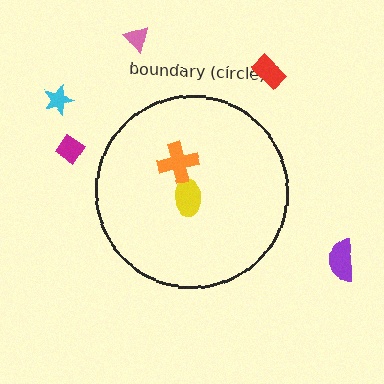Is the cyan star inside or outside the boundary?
Outside.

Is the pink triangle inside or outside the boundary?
Outside.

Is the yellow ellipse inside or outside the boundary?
Inside.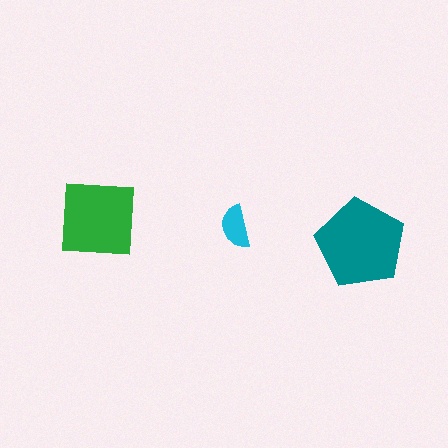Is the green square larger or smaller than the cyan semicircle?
Larger.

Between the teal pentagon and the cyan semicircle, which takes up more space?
The teal pentagon.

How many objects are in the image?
There are 3 objects in the image.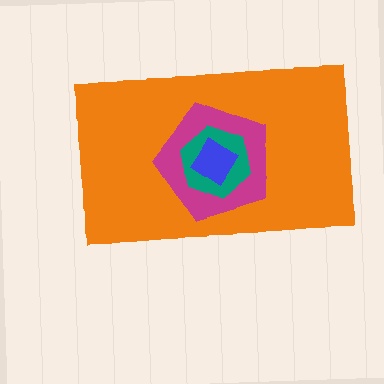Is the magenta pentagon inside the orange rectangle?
Yes.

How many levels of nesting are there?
4.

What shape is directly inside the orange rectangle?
The magenta pentagon.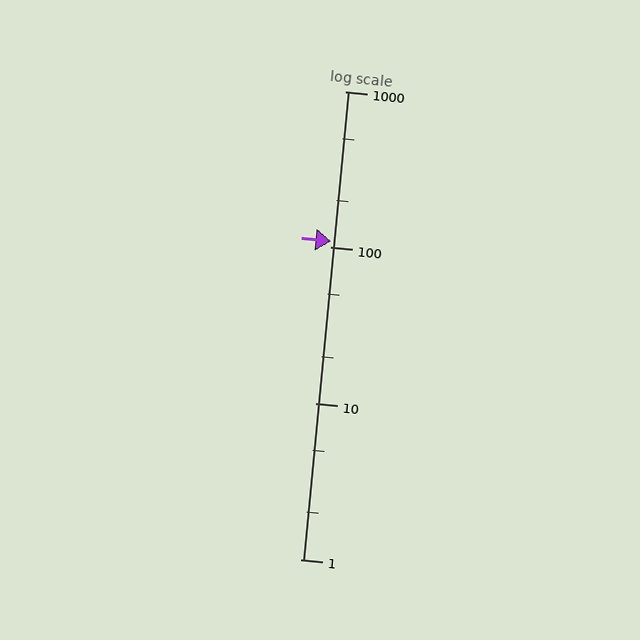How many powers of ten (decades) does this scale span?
The scale spans 3 decades, from 1 to 1000.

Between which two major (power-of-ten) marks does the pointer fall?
The pointer is between 100 and 1000.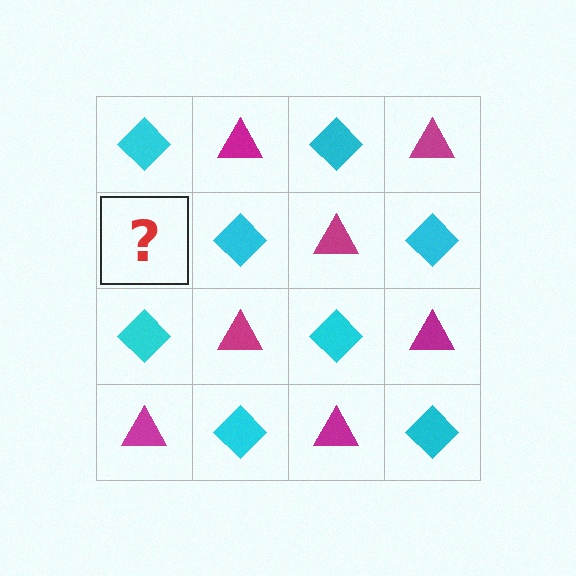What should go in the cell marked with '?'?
The missing cell should contain a magenta triangle.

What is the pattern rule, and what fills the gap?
The rule is that it alternates cyan diamond and magenta triangle in a checkerboard pattern. The gap should be filled with a magenta triangle.